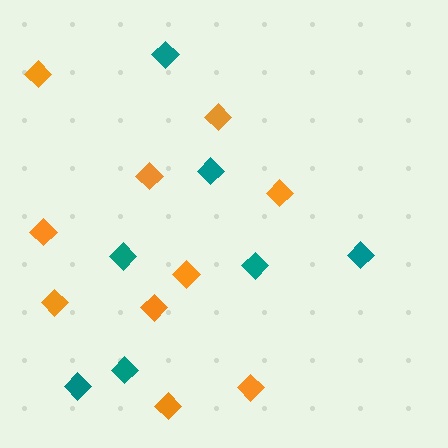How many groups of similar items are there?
There are 2 groups: one group of teal diamonds (7) and one group of orange diamonds (10).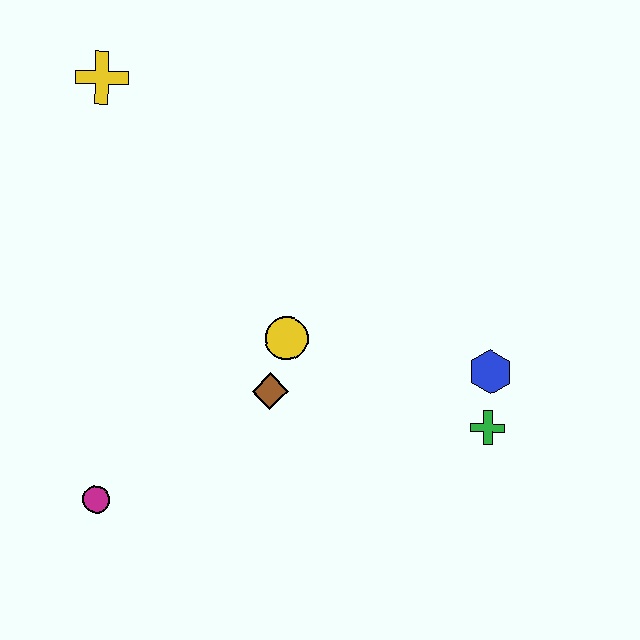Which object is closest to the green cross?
The blue hexagon is closest to the green cross.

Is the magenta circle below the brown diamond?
Yes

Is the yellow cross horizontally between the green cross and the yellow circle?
No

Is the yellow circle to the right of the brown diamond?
Yes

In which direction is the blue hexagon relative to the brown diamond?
The blue hexagon is to the right of the brown diamond.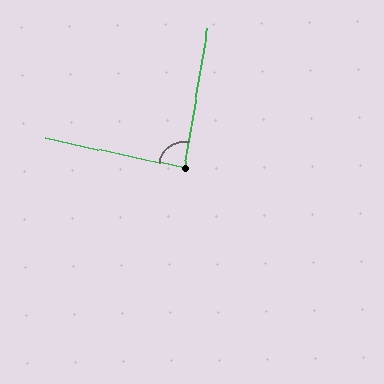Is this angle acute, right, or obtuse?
It is approximately a right angle.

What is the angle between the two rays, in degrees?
Approximately 87 degrees.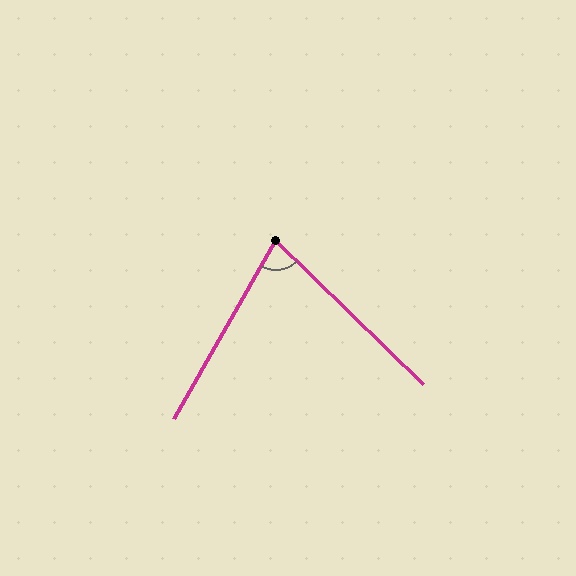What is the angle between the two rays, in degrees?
Approximately 76 degrees.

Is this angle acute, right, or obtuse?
It is acute.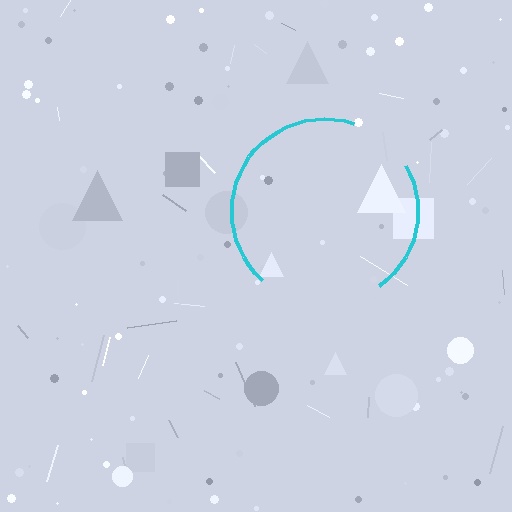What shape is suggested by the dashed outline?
The dashed outline suggests a circle.